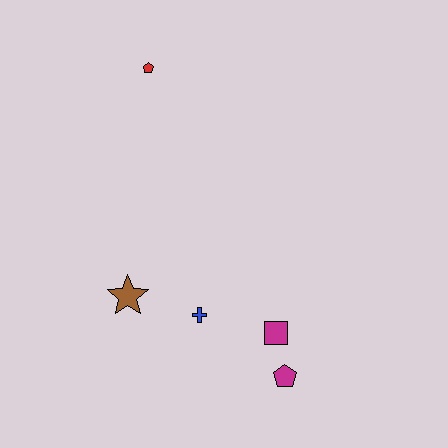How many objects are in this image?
There are 5 objects.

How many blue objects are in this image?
There is 1 blue object.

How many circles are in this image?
There are no circles.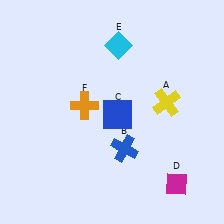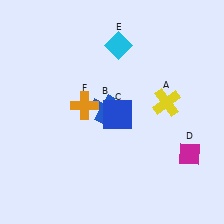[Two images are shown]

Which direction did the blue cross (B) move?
The blue cross (B) moved up.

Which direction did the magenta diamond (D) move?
The magenta diamond (D) moved up.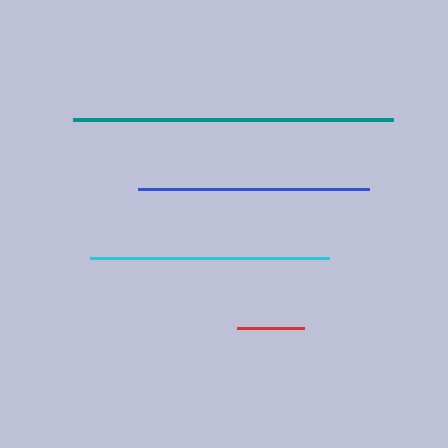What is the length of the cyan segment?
The cyan segment is approximately 239 pixels long.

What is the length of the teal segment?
The teal segment is approximately 320 pixels long.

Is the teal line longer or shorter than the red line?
The teal line is longer than the red line.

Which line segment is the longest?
The teal line is the longest at approximately 320 pixels.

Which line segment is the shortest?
The red line is the shortest at approximately 68 pixels.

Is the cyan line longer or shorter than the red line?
The cyan line is longer than the red line.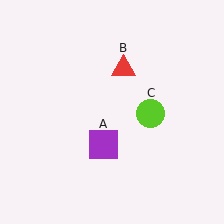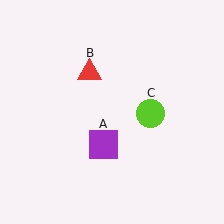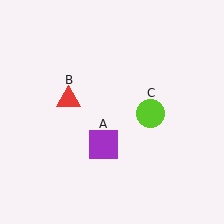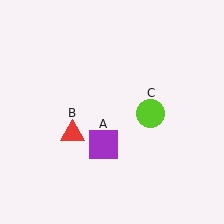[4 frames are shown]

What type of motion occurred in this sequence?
The red triangle (object B) rotated counterclockwise around the center of the scene.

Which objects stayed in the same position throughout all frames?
Purple square (object A) and lime circle (object C) remained stationary.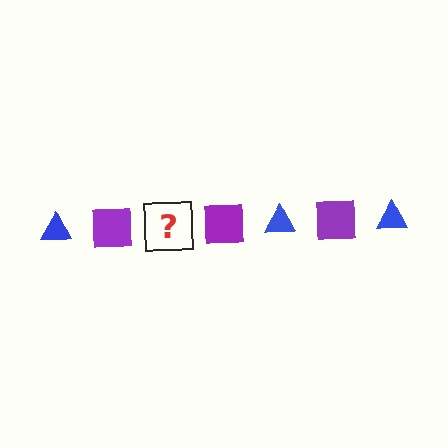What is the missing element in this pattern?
The missing element is a blue triangle.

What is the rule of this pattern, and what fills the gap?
The rule is that the pattern alternates between blue triangle and purple square. The gap should be filled with a blue triangle.